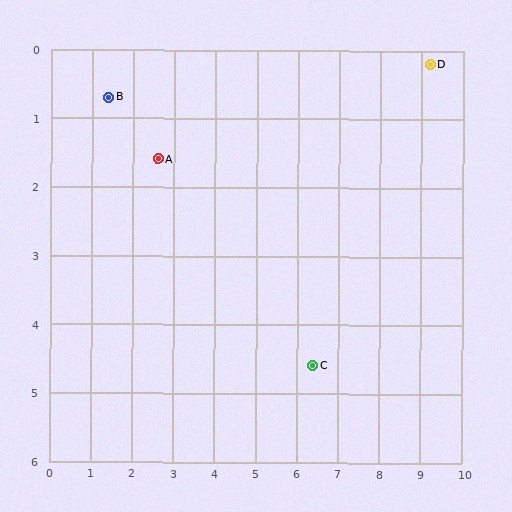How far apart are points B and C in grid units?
Points B and C are about 6.3 grid units apart.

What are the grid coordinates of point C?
Point C is at approximately (6.4, 4.6).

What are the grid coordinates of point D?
Point D is at approximately (9.2, 0.2).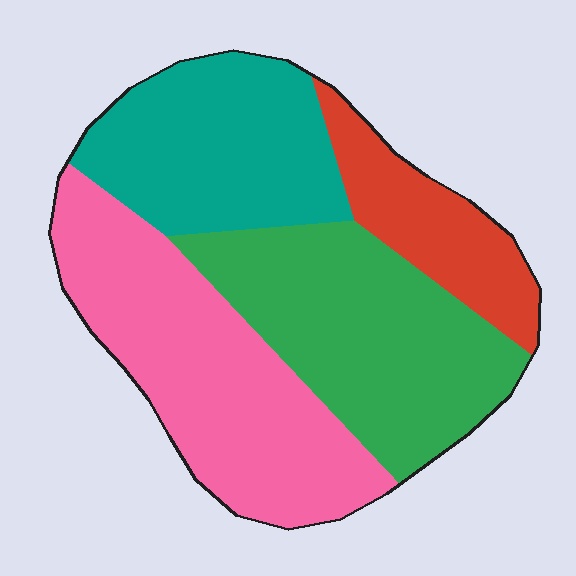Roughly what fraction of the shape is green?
Green covers roughly 30% of the shape.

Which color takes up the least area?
Red, at roughly 15%.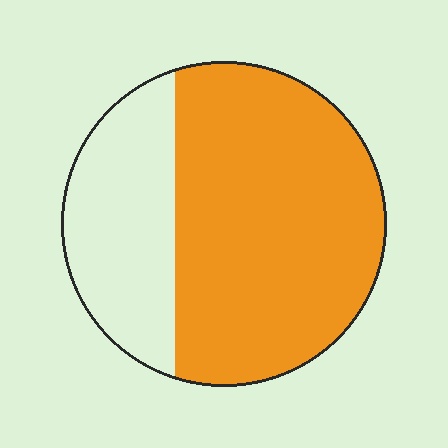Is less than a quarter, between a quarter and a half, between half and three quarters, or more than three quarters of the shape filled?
Between half and three quarters.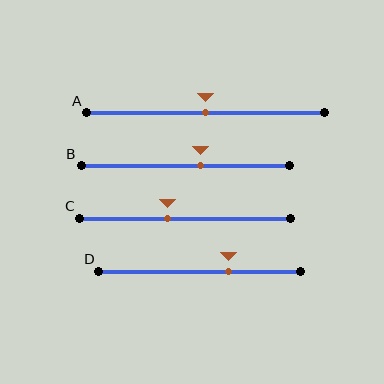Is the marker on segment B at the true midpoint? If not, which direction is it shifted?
No, the marker on segment B is shifted to the right by about 7% of the segment length.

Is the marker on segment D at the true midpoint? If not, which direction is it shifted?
No, the marker on segment D is shifted to the right by about 15% of the segment length.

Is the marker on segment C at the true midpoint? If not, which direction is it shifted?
No, the marker on segment C is shifted to the left by about 8% of the segment length.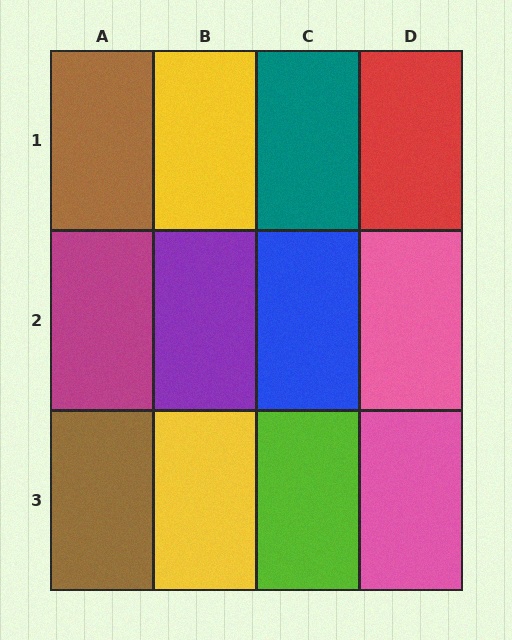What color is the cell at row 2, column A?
Magenta.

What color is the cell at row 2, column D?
Pink.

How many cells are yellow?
2 cells are yellow.